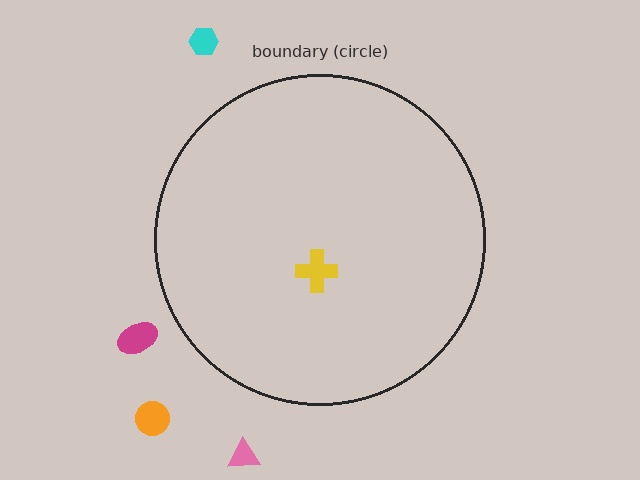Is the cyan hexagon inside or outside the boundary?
Outside.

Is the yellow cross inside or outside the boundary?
Inside.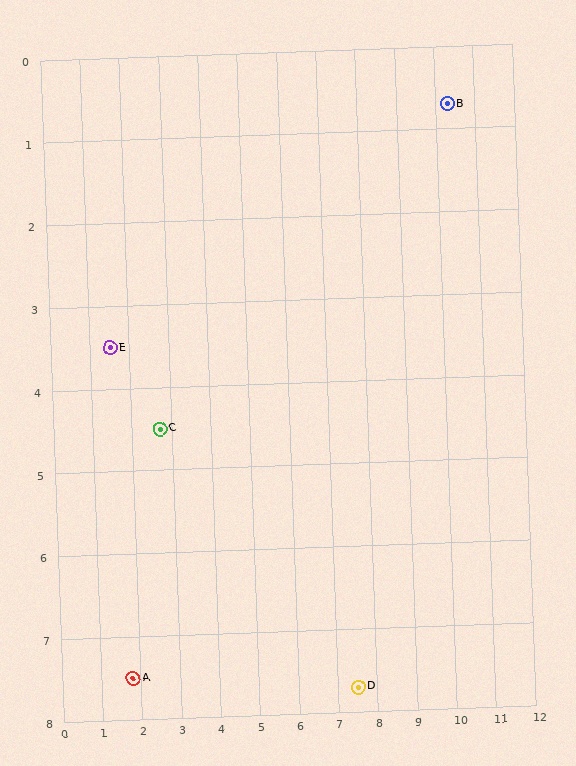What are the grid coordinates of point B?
Point B is at approximately (10.3, 0.7).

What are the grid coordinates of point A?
Point A is at approximately (1.8, 7.5).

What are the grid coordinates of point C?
Point C is at approximately (2.7, 4.5).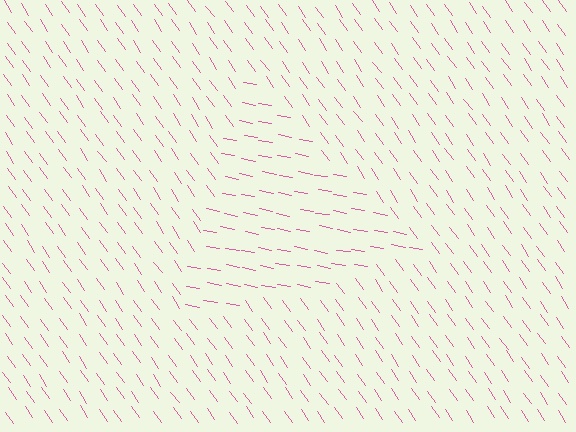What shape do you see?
I see a triangle.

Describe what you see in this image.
The image is filled with small pink line segments. A triangle region in the image has lines oriented differently from the surrounding lines, creating a visible texture boundary.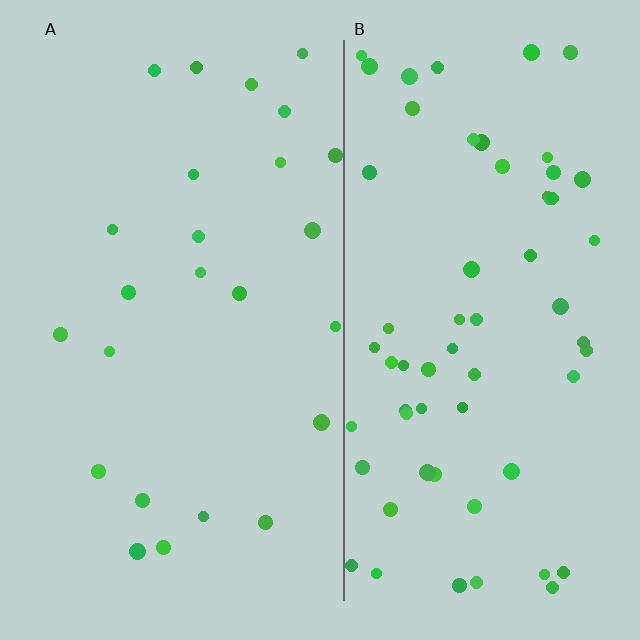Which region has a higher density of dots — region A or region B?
B (the right).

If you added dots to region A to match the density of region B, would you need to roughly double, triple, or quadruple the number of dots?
Approximately triple.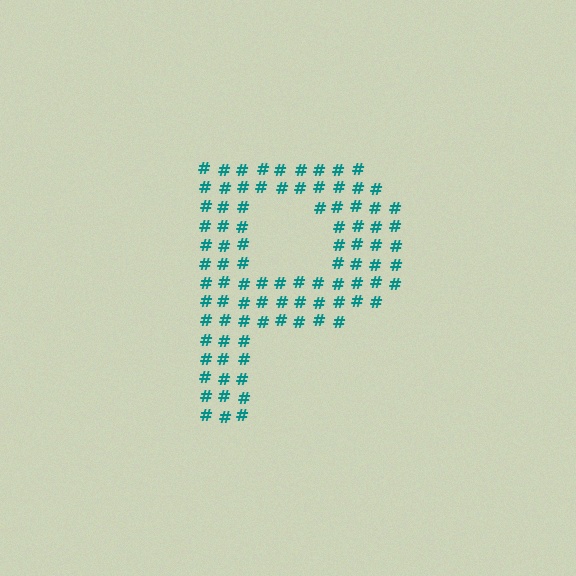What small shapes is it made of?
It is made of small hash symbols.